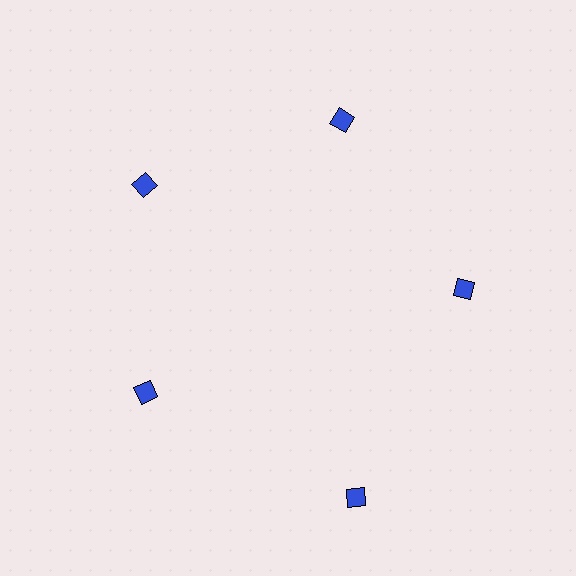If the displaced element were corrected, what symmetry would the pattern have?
It would have 5-fold rotational symmetry — the pattern would map onto itself every 72 degrees.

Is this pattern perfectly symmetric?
No. The 5 blue diamonds are arranged in a ring, but one element near the 5 o'clock position is pushed outward from the center, breaking the 5-fold rotational symmetry.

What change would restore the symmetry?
The symmetry would be restored by moving it inward, back onto the ring so that all 5 diamonds sit at equal angles and equal distance from the center.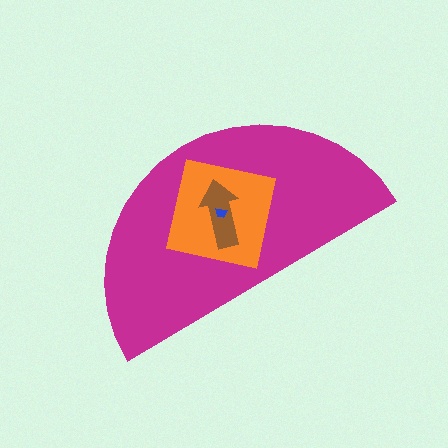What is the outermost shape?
The magenta semicircle.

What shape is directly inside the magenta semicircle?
The orange square.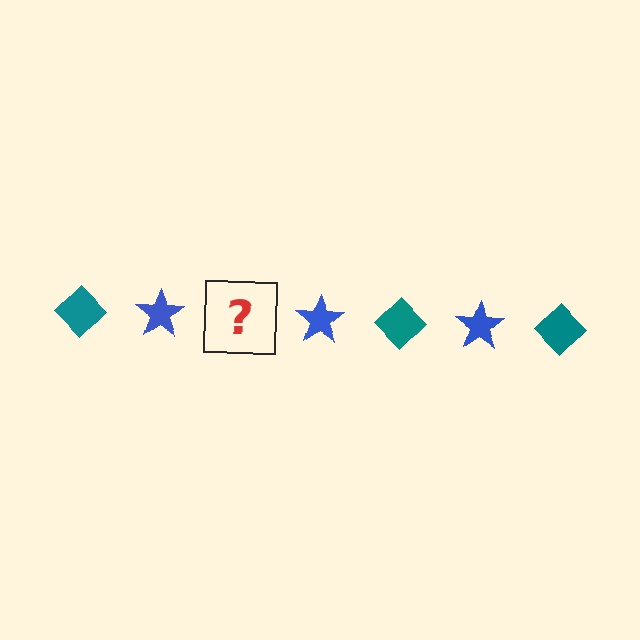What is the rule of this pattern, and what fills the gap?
The rule is that the pattern alternates between teal diamond and blue star. The gap should be filled with a teal diamond.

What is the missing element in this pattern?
The missing element is a teal diamond.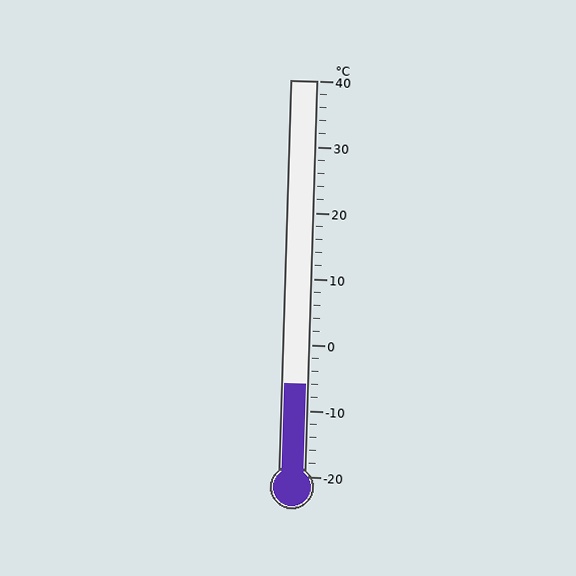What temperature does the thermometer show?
The thermometer shows approximately -6°C.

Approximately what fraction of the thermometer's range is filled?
The thermometer is filled to approximately 25% of its range.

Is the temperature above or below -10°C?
The temperature is above -10°C.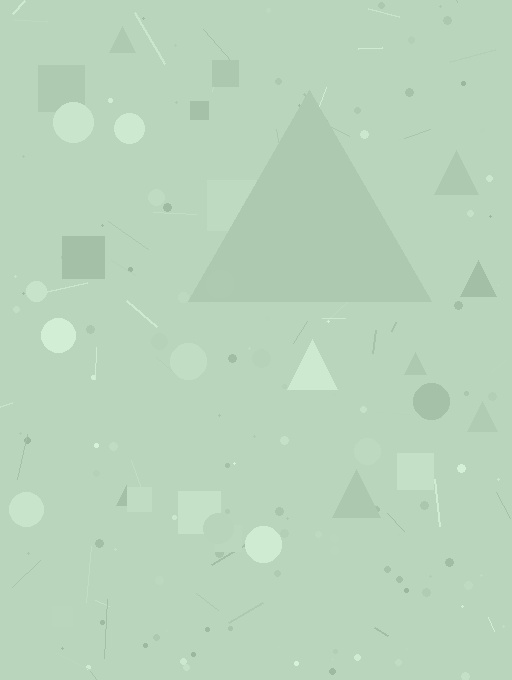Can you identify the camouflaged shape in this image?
The camouflaged shape is a triangle.